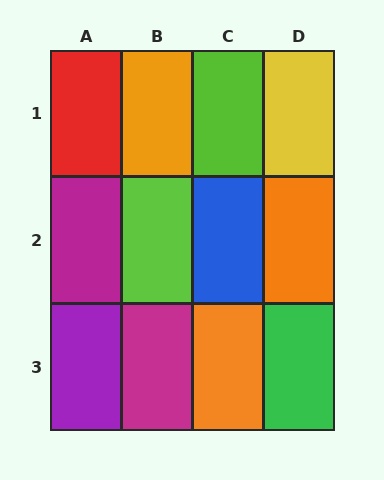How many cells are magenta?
2 cells are magenta.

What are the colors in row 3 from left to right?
Purple, magenta, orange, green.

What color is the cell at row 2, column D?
Orange.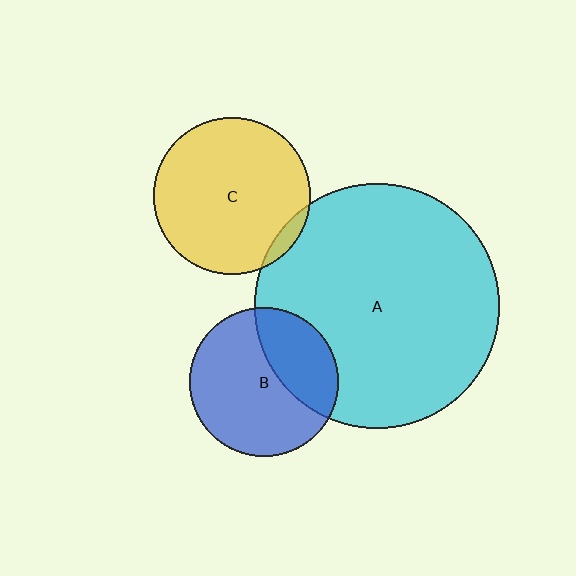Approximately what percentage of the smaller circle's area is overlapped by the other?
Approximately 35%.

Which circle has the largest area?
Circle A (cyan).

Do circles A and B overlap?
Yes.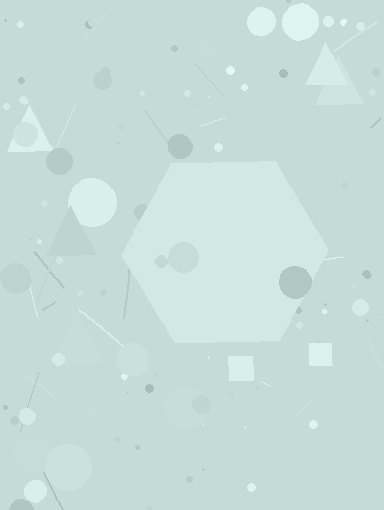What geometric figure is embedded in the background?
A hexagon is embedded in the background.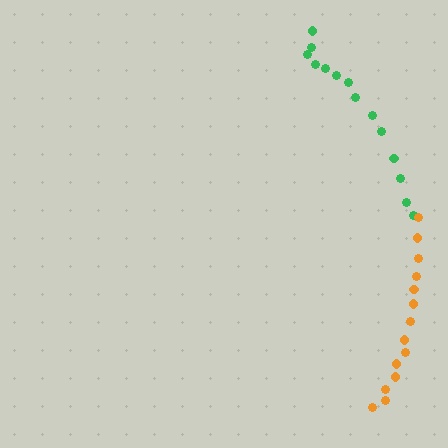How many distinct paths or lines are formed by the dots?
There are 2 distinct paths.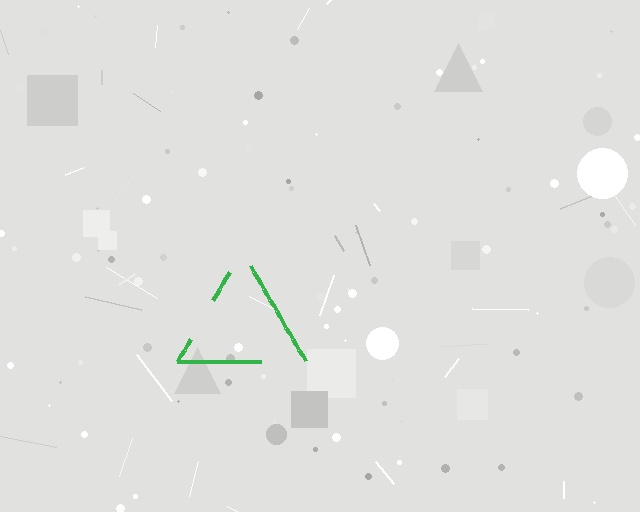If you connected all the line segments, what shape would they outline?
They would outline a triangle.